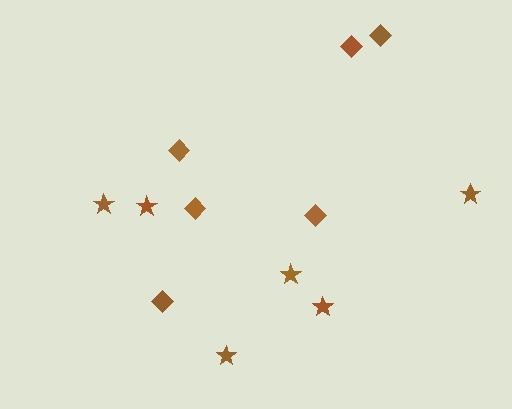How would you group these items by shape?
There are 2 groups: one group of diamonds (6) and one group of stars (6).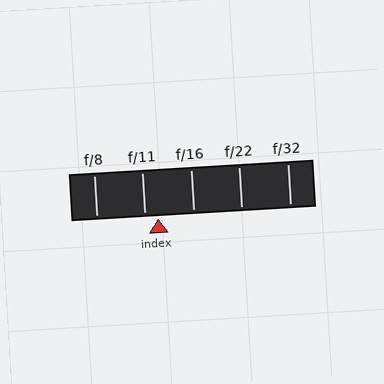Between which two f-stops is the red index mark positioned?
The index mark is between f/11 and f/16.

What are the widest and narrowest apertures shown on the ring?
The widest aperture shown is f/8 and the narrowest is f/32.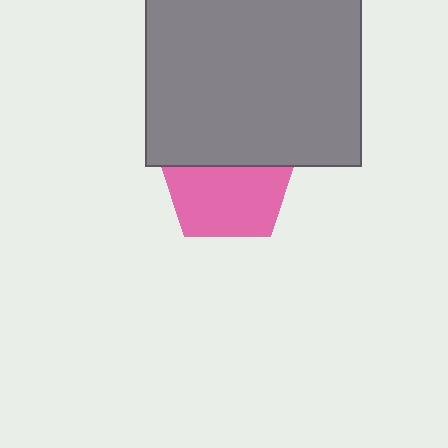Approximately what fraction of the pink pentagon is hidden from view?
Roughly 41% of the pink pentagon is hidden behind the gray rectangle.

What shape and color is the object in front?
The object in front is a gray rectangle.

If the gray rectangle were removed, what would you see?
You would see the complete pink pentagon.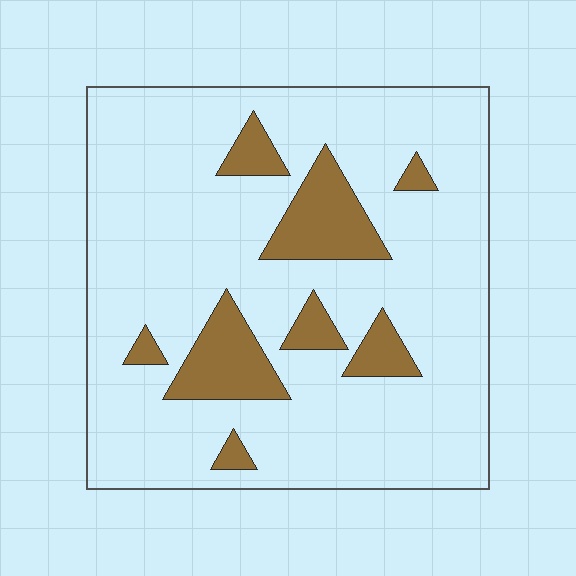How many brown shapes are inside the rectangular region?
8.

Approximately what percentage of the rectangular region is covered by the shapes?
Approximately 15%.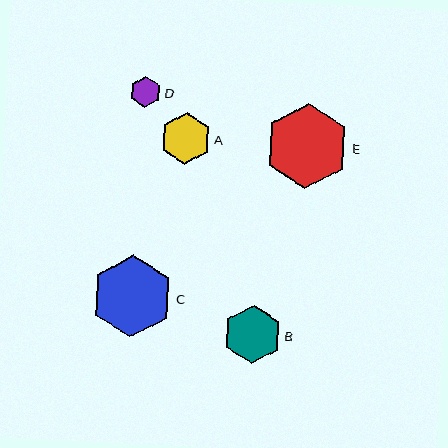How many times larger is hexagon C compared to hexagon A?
Hexagon C is approximately 1.6 times the size of hexagon A.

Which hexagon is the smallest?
Hexagon D is the smallest with a size of approximately 32 pixels.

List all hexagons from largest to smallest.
From largest to smallest: E, C, B, A, D.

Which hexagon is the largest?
Hexagon E is the largest with a size of approximately 85 pixels.